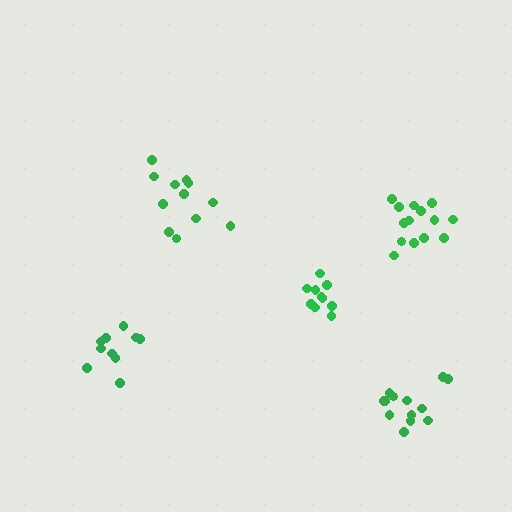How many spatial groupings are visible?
There are 5 spatial groupings.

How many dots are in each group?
Group 1: 10 dots, Group 2: 13 dots, Group 3: 12 dots, Group 4: 14 dots, Group 5: 10 dots (59 total).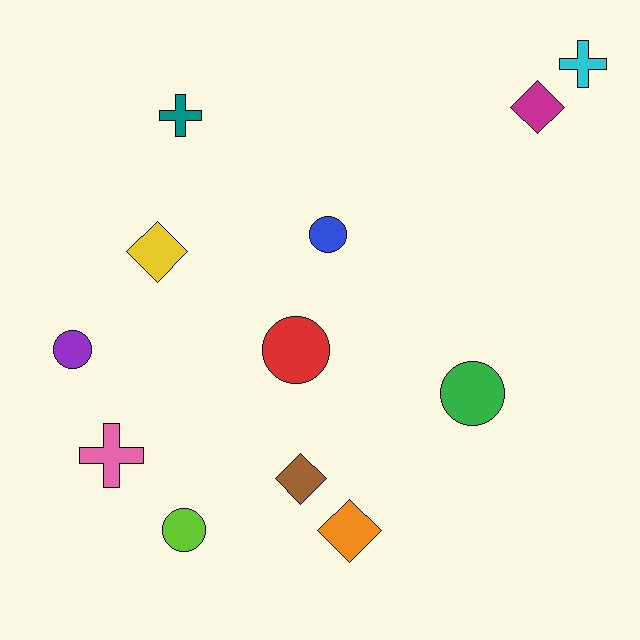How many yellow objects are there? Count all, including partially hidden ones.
There is 1 yellow object.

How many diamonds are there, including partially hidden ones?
There are 4 diamonds.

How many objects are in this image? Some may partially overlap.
There are 12 objects.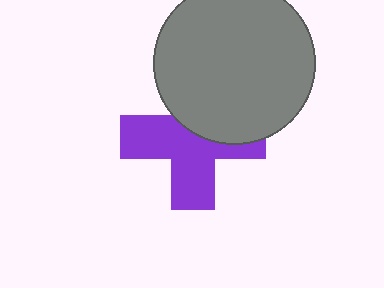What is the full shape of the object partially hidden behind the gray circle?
The partially hidden object is a purple cross.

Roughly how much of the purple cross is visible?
About half of it is visible (roughly 59%).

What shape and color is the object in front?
The object in front is a gray circle.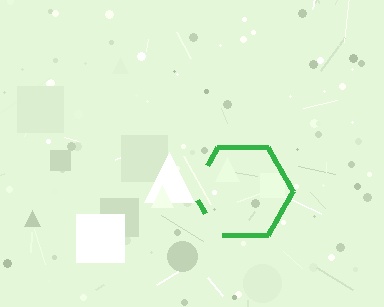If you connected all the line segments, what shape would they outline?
They would outline a hexagon.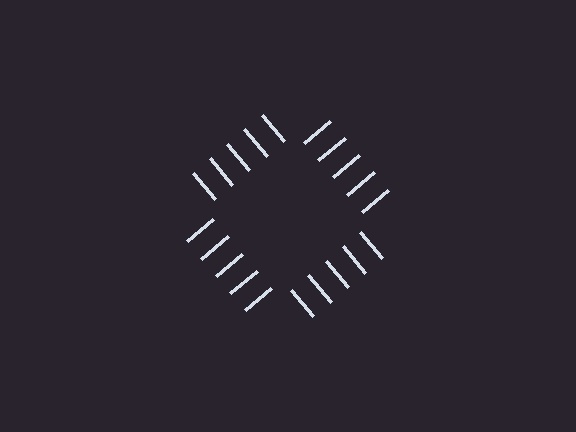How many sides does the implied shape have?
4 sides — the line-ends trace a square.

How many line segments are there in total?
20 — 5 along each of the 4 edges.